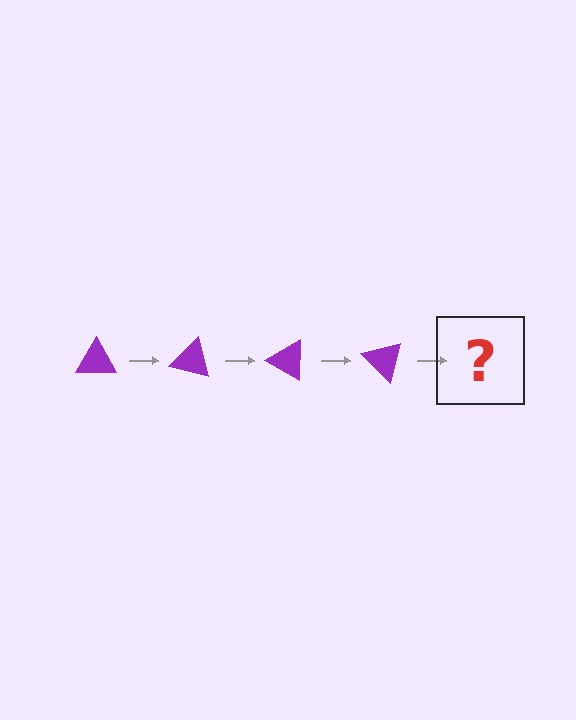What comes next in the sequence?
The next element should be a purple triangle rotated 60 degrees.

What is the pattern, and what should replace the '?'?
The pattern is that the triangle rotates 15 degrees each step. The '?' should be a purple triangle rotated 60 degrees.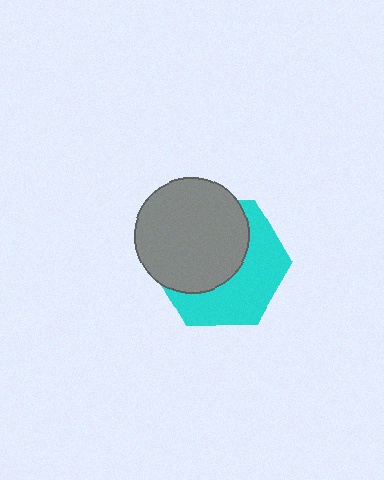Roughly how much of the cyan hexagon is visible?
About half of it is visible (roughly 47%).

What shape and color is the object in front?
The object in front is a gray circle.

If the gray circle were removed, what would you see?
You would see the complete cyan hexagon.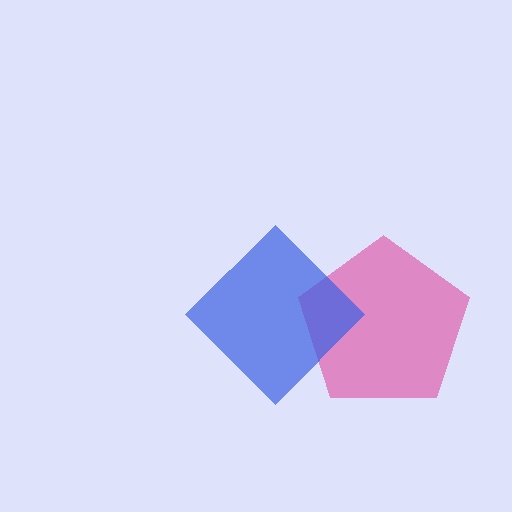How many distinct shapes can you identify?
There are 2 distinct shapes: a pink pentagon, a blue diamond.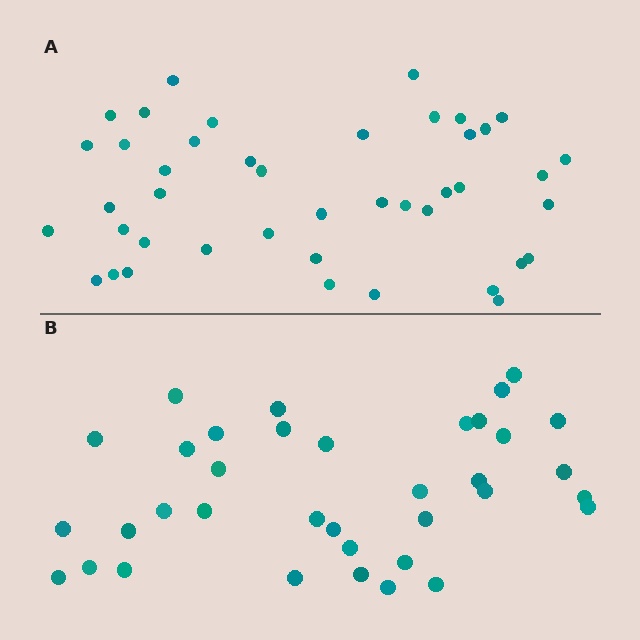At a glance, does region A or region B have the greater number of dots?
Region A (the top region) has more dots.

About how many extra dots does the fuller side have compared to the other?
Region A has roughly 8 or so more dots than region B.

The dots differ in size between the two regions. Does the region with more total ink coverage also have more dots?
No. Region B has more total ink coverage because its dots are larger, but region A actually contains more individual dots. Total area can be misleading — the number of items is what matters here.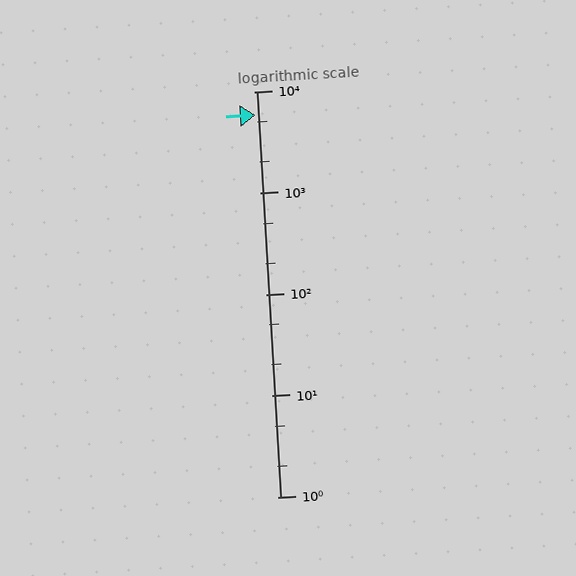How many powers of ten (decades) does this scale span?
The scale spans 4 decades, from 1 to 10000.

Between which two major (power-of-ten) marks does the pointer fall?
The pointer is between 1000 and 10000.